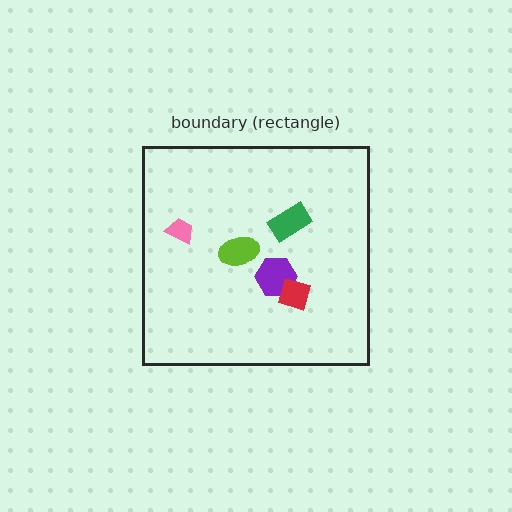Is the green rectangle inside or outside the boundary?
Inside.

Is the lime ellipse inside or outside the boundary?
Inside.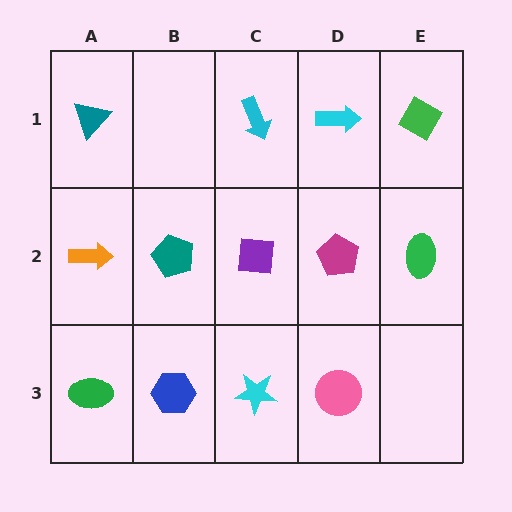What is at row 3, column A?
A green ellipse.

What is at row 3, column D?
A pink circle.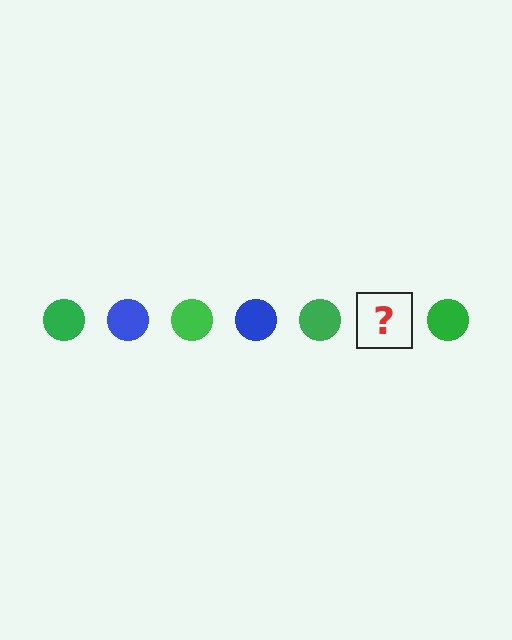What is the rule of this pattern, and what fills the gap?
The rule is that the pattern cycles through green, blue circles. The gap should be filled with a blue circle.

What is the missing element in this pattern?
The missing element is a blue circle.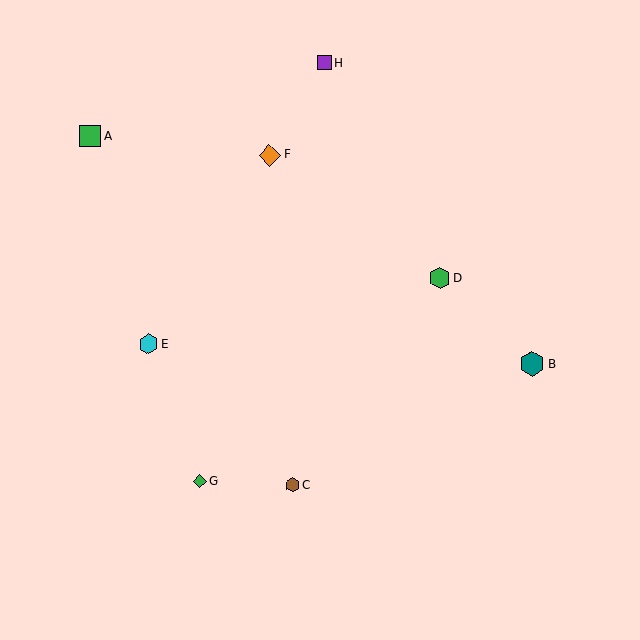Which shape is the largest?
The teal hexagon (labeled B) is the largest.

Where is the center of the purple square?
The center of the purple square is at (325, 63).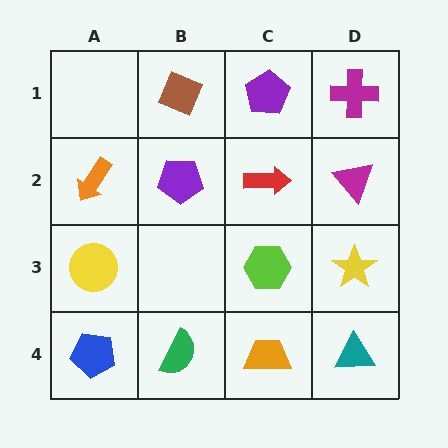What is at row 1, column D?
A magenta cross.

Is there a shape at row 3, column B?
No, that cell is empty.